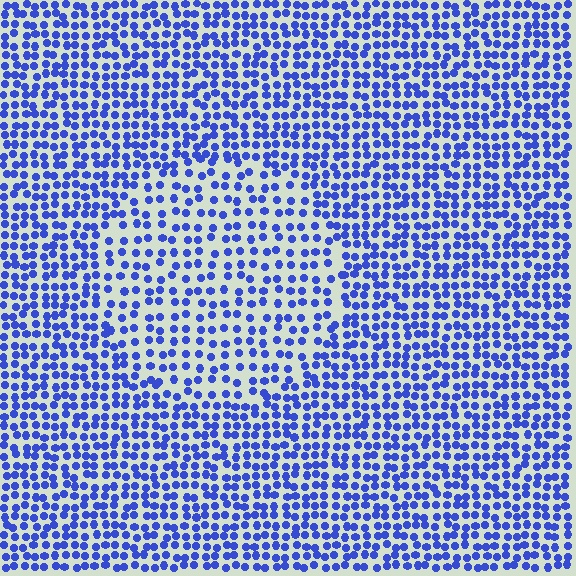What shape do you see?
I see a circle.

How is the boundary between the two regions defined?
The boundary is defined by a change in element density (approximately 1.7x ratio). All elements are the same color, size, and shape.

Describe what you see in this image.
The image contains small blue elements arranged at two different densities. A circle-shaped region is visible where the elements are less densely packed than the surrounding area.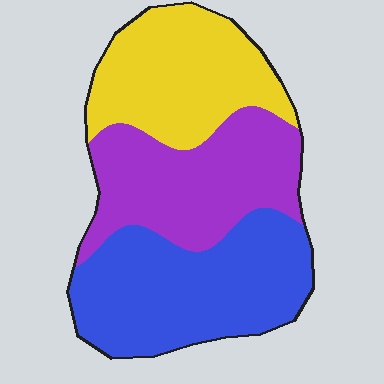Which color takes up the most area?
Blue, at roughly 40%.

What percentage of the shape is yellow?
Yellow takes up between a sixth and a third of the shape.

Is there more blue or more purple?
Blue.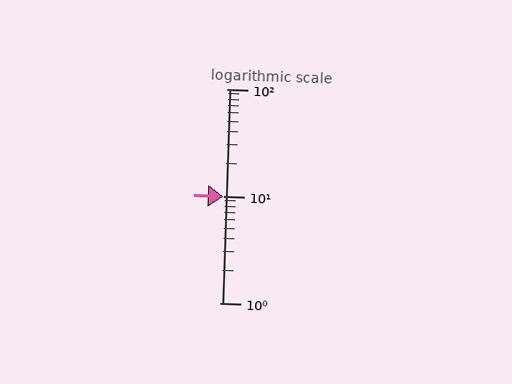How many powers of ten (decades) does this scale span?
The scale spans 2 decades, from 1 to 100.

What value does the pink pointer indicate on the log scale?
The pointer indicates approximately 10.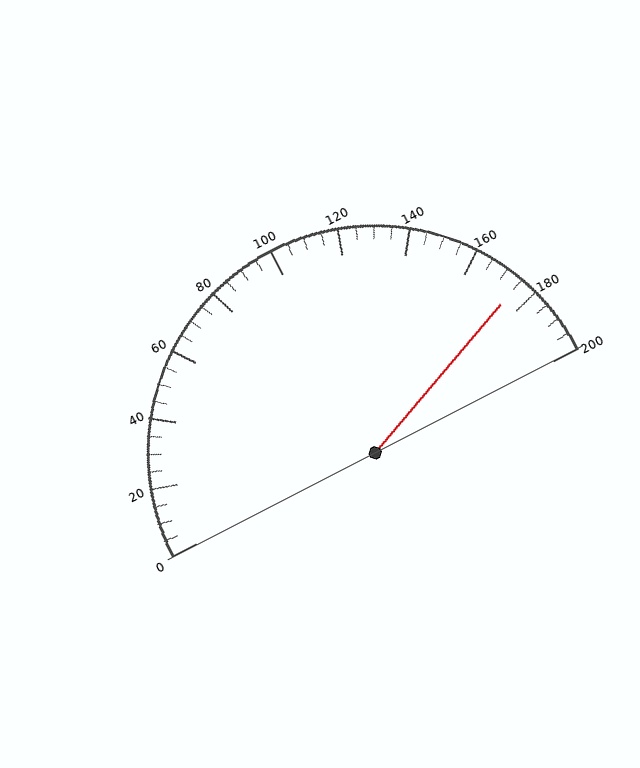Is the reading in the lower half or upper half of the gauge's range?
The reading is in the upper half of the range (0 to 200).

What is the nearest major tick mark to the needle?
The nearest major tick mark is 180.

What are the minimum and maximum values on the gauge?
The gauge ranges from 0 to 200.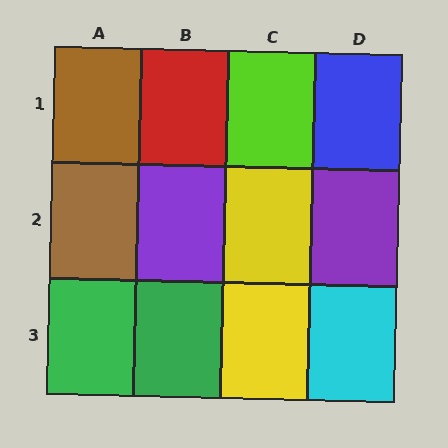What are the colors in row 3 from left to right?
Green, green, yellow, cyan.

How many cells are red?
1 cell is red.